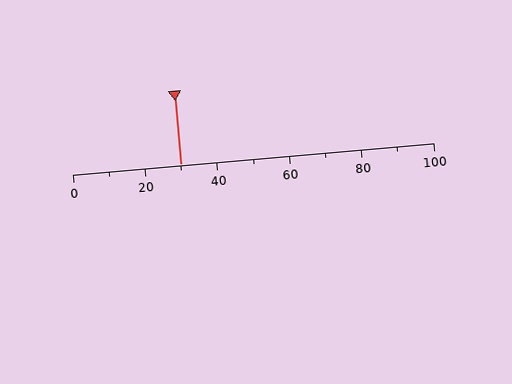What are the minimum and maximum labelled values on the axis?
The axis runs from 0 to 100.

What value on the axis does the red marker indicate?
The marker indicates approximately 30.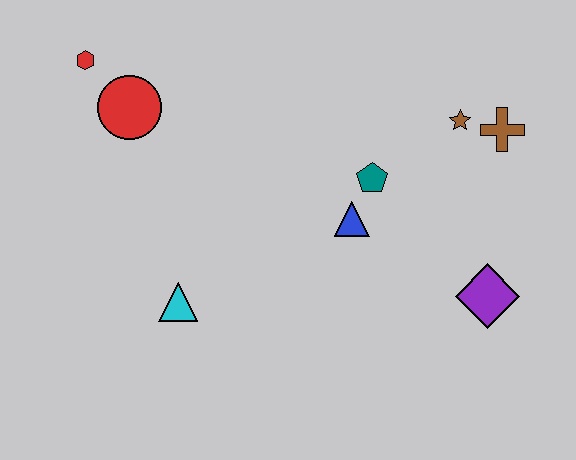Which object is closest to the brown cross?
The brown star is closest to the brown cross.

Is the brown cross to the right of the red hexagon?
Yes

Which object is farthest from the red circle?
The purple diamond is farthest from the red circle.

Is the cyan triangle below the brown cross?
Yes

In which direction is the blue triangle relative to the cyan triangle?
The blue triangle is to the right of the cyan triangle.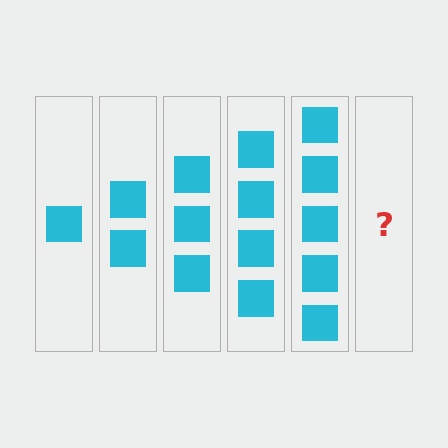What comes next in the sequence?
The next element should be 6 squares.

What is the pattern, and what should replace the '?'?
The pattern is that each step adds one more square. The '?' should be 6 squares.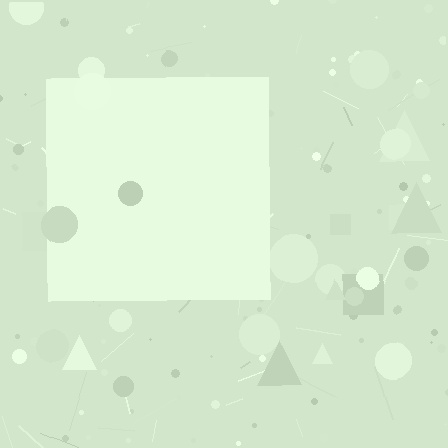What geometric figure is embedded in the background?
A square is embedded in the background.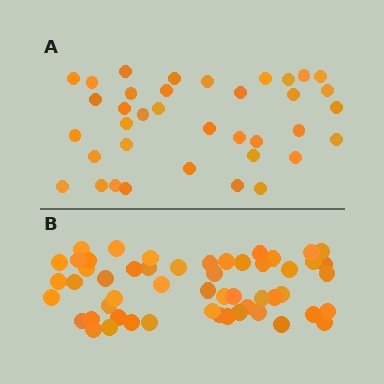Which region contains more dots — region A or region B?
Region B (the bottom region) has more dots.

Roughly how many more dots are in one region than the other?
Region B has approximately 15 more dots than region A.